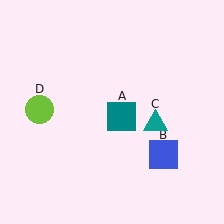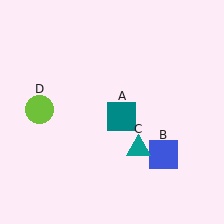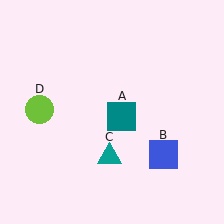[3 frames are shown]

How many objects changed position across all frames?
1 object changed position: teal triangle (object C).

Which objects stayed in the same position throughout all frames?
Teal square (object A) and blue square (object B) and lime circle (object D) remained stationary.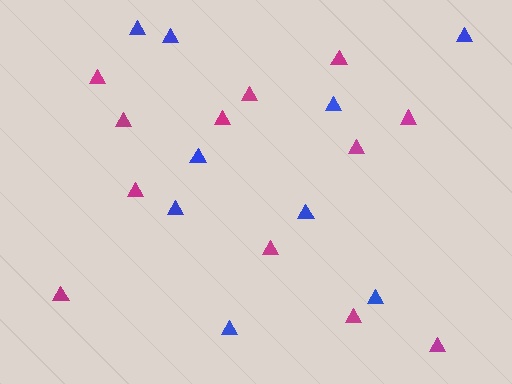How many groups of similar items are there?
There are 2 groups: one group of magenta triangles (12) and one group of blue triangles (9).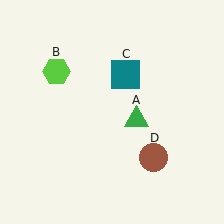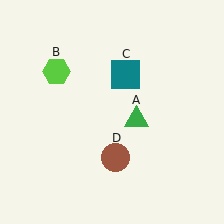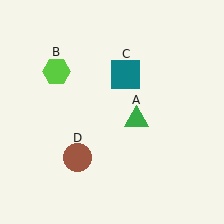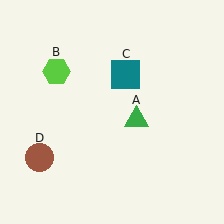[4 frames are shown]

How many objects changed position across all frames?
1 object changed position: brown circle (object D).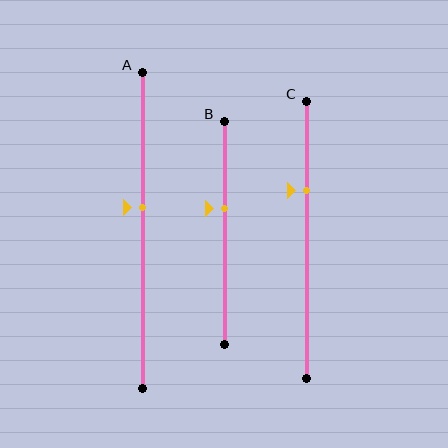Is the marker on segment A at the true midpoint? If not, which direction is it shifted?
No, the marker on segment A is shifted upward by about 7% of the segment length.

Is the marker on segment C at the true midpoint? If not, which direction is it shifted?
No, the marker on segment C is shifted upward by about 18% of the segment length.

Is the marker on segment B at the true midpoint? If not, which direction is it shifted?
No, the marker on segment B is shifted upward by about 11% of the segment length.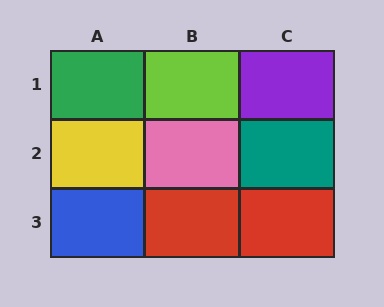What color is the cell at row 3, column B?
Red.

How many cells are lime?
1 cell is lime.